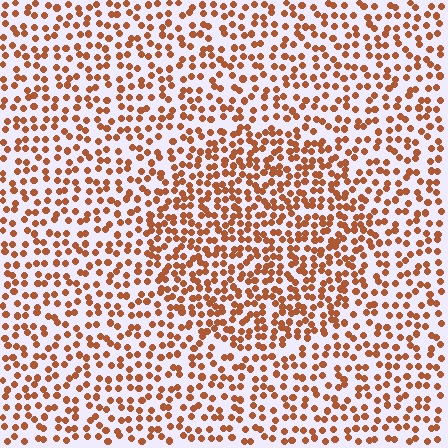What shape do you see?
I see a circle.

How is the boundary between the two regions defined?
The boundary is defined by a change in element density (approximately 1.6x ratio). All elements are the same color, size, and shape.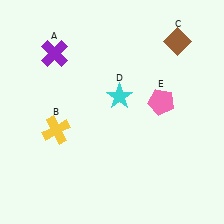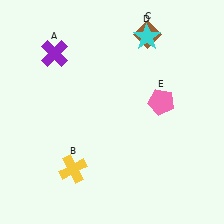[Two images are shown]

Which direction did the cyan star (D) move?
The cyan star (D) moved up.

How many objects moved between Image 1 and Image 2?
3 objects moved between the two images.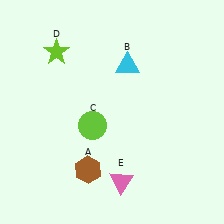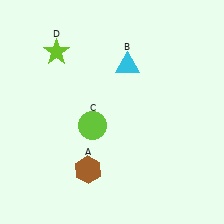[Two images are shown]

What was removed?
The pink triangle (E) was removed in Image 2.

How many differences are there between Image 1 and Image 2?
There is 1 difference between the two images.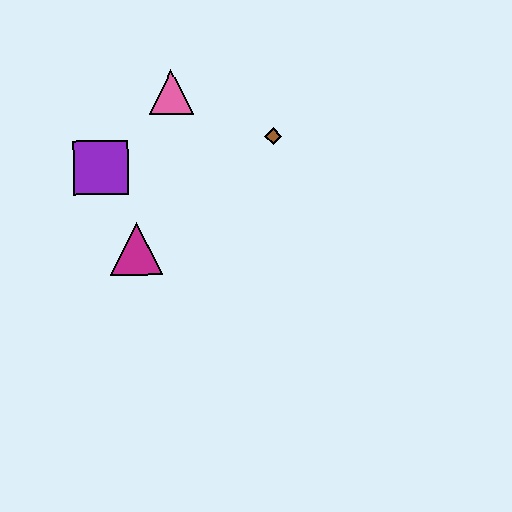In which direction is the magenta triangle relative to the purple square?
The magenta triangle is below the purple square.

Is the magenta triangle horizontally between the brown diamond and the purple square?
Yes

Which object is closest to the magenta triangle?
The purple square is closest to the magenta triangle.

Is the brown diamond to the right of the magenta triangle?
Yes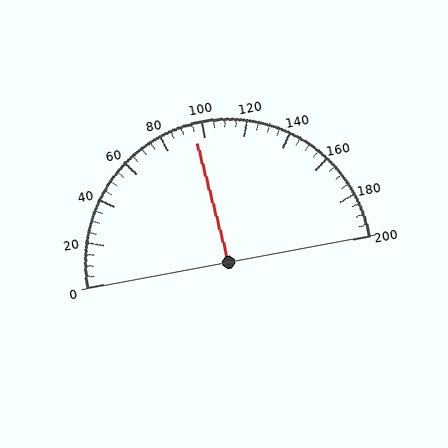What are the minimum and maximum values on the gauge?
The gauge ranges from 0 to 200.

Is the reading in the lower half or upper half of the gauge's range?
The reading is in the lower half of the range (0 to 200).